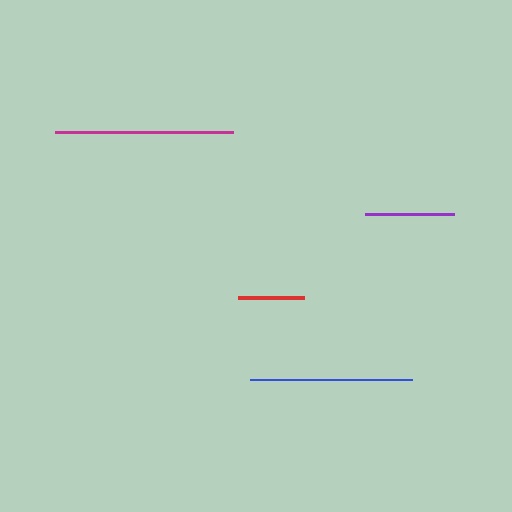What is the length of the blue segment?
The blue segment is approximately 162 pixels long.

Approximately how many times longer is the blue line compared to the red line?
The blue line is approximately 2.4 times the length of the red line.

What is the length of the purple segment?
The purple segment is approximately 90 pixels long.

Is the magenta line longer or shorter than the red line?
The magenta line is longer than the red line.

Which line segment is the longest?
The magenta line is the longest at approximately 178 pixels.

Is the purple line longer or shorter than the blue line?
The blue line is longer than the purple line.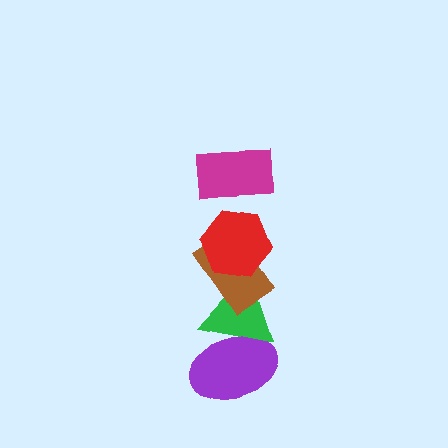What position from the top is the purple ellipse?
The purple ellipse is 5th from the top.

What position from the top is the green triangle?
The green triangle is 4th from the top.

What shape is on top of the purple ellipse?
The green triangle is on top of the purple ellipse.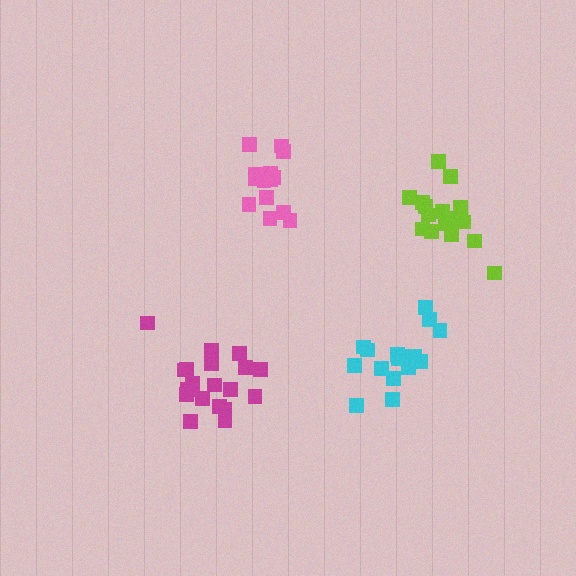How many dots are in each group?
Group 1: 19 dots, Group 2: 14 dots, Group 3: 17 dots, Group 4: 16 dots (66 total).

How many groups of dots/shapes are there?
There are 4 groups.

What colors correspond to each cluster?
The clusters are colored: magenta, pink, lime, cyan.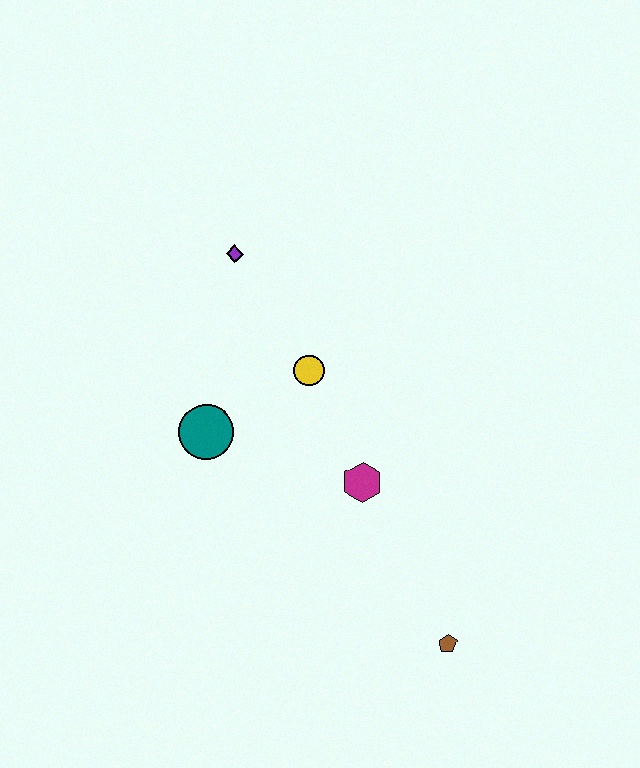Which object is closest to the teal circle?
The yellow circle is closest to the teal circle.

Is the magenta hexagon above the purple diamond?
No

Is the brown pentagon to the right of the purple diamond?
Yes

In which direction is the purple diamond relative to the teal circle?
The purple diamond is above the teal circle.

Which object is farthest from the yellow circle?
The brown pentagon is farthest from the yellow circle.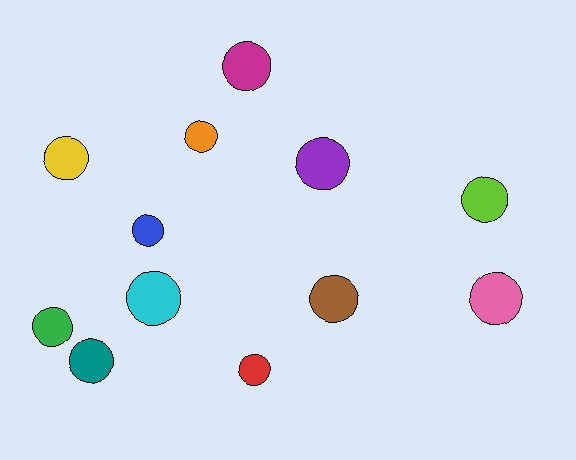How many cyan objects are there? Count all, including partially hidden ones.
There is 1 cyan object.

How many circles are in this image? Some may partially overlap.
There are 12 circles.